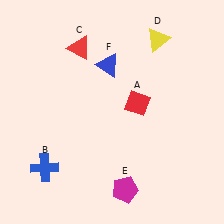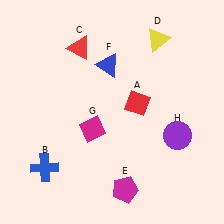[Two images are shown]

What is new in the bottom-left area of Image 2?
A magenta diamond (G) was added in the bottom-left area of Image 2.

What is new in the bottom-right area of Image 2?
A purple circle (H) was added in the bottom-right area of Image 2.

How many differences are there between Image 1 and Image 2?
There are 2 differences between the two images.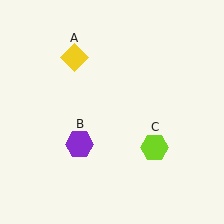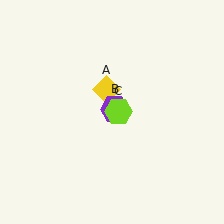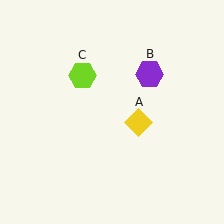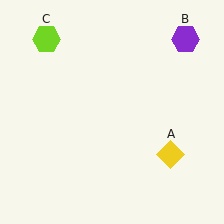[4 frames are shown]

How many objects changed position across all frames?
3 objects changed position: yellow diamond (object A), purple hexagon (object B), lime hexagon (object C).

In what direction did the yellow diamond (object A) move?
The yellow diamond (object A) moved down and to the right.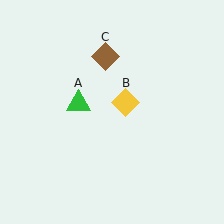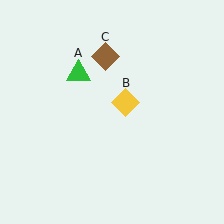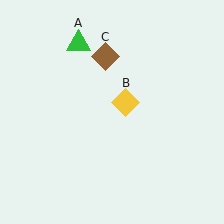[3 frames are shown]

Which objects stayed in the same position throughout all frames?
Yellow diamond (object B) and brown diamond (object C) remained stationary.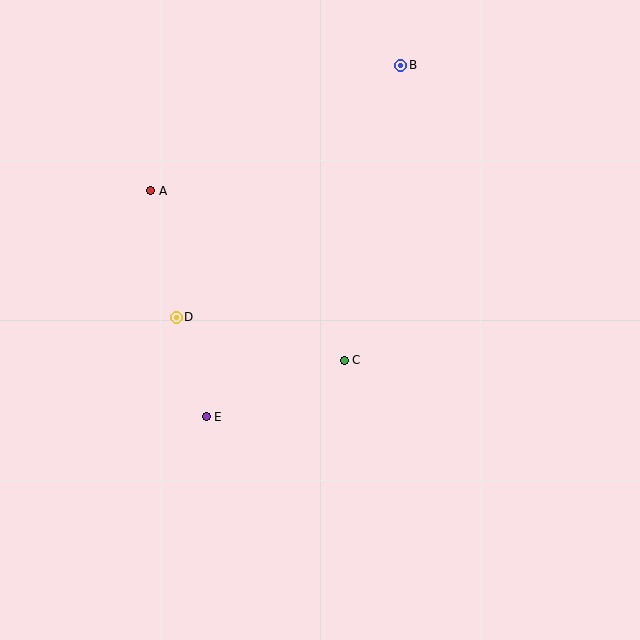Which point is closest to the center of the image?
Point C at (344, 360) is closest to the center.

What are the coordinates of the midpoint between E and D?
The midpoint between E and D is at (191, 367).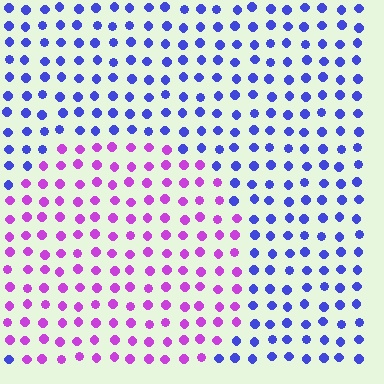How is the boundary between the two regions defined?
The boundary is defined purely by a slight shift in hue (about 56 degrees). Spacing, size, and orientation are identical on both sides.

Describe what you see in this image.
The image is filled with small blue elements in a uniform arrangement. A circle-shaped region is visible where the elements are tinted to a slightly different hue, forming a subtle color boundary.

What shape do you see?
I see a circle.